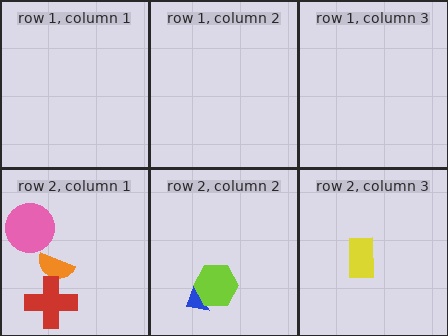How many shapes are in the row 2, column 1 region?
3.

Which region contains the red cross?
The row 2, column 1 region.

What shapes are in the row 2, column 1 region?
The orange semicircle, the red cross, the pink circle.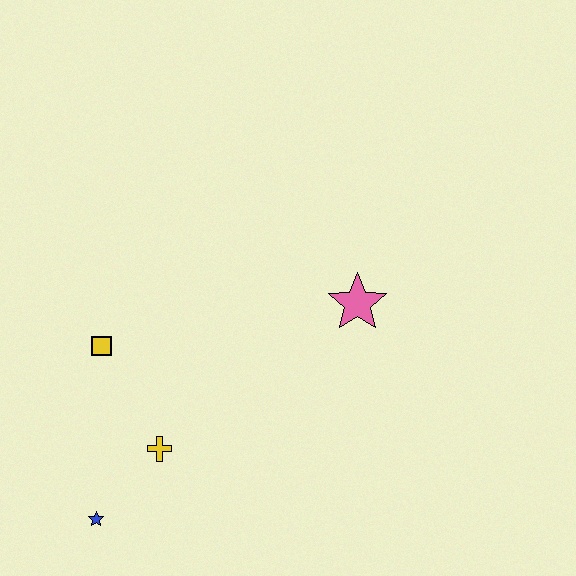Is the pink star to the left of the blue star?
No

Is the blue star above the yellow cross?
No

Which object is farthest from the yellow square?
The pink star is farthest from the yellow square.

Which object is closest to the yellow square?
The yellow cross is closest to the yellow square.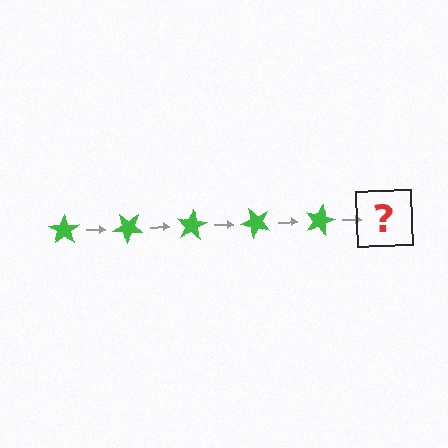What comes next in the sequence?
The next element should be a green star rotated 200 degrees.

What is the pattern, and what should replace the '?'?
The pattern is that the star rotates 40 degrees each step. The '?' should be a green star rotated 200 degrees.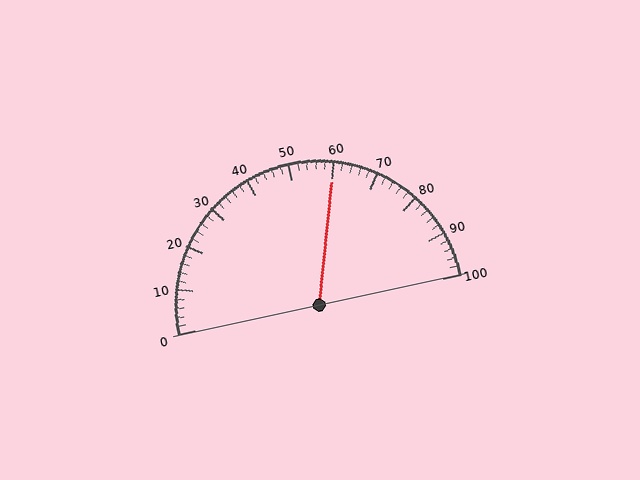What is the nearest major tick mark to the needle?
The nearest major tick mark is 60.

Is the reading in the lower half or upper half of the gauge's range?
The reading is in the upper half of the range (0 to 100).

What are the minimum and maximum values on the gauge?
The gauge ranges from 0 to 100.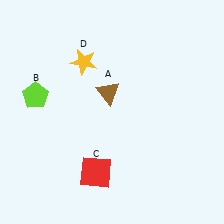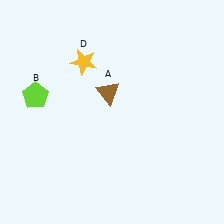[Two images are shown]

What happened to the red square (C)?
The red square (C) was removed in Image 2. It was in the bottom-left area of Image 1.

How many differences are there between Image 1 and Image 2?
There is 1 difference between the two images.